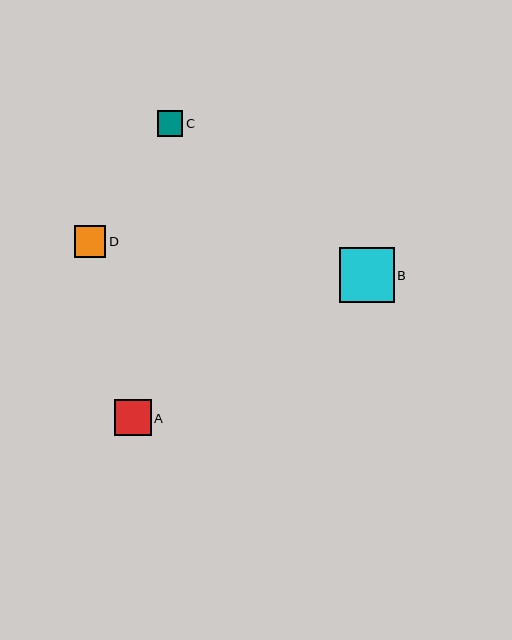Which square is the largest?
Square B is the largest with a size of approximately 55 pixels.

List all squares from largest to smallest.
From largest to smallest: B, A, D, C.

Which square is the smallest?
Square C is the smallest with a size of approximately 26 pixels.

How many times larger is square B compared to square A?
Square B is approximately 1.5 times the size of square A.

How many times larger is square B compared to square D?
Square B is approximately 1.7 times the size of square D.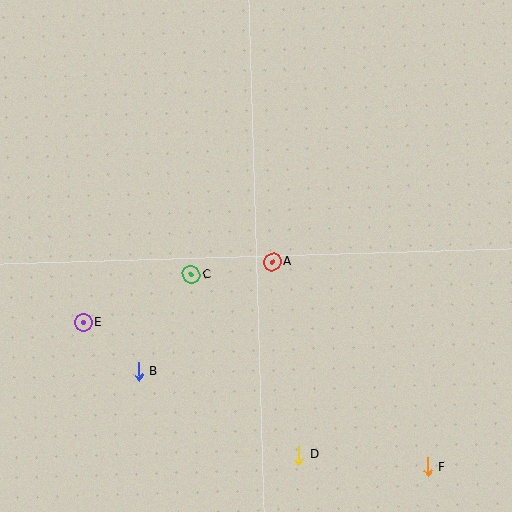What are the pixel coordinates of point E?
Point E is at (83, 322).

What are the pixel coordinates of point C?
Point C is at (191, 275).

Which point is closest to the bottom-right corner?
Point F is closest to the bottom-right corner.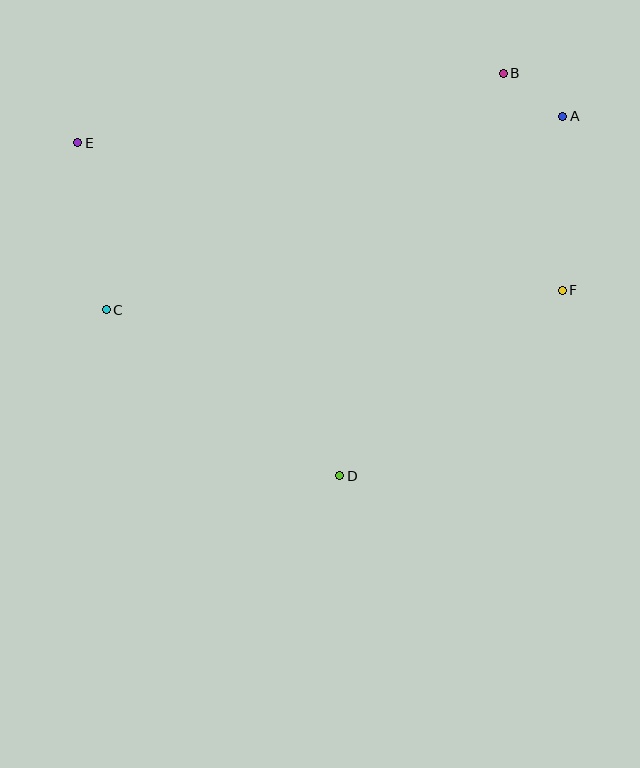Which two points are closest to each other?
Points A and B are closest to each other.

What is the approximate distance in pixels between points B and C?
The distance between B and C is approximately 462 pixels.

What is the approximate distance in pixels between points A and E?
The distance between A and E is approximately 486 pixels.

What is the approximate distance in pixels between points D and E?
The distance between D and E is approximately 424 pixels.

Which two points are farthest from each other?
Points E and F are farthest from each other.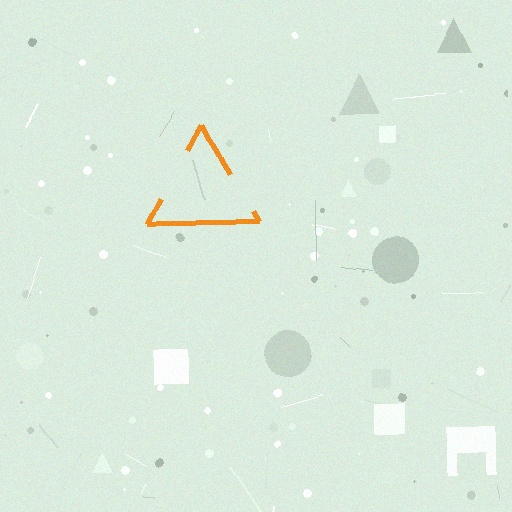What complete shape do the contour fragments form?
The contour fragments form a triangle.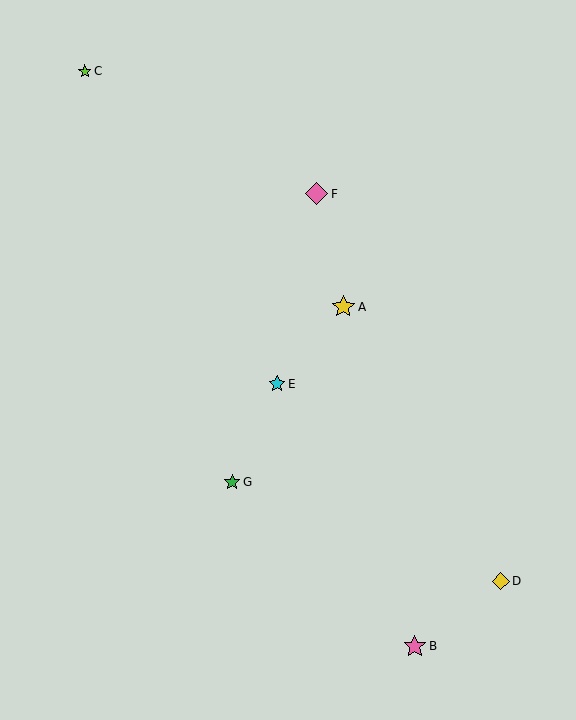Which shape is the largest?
The yellow star (labeled A) is the largest.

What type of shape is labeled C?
Shape C is a lime star.